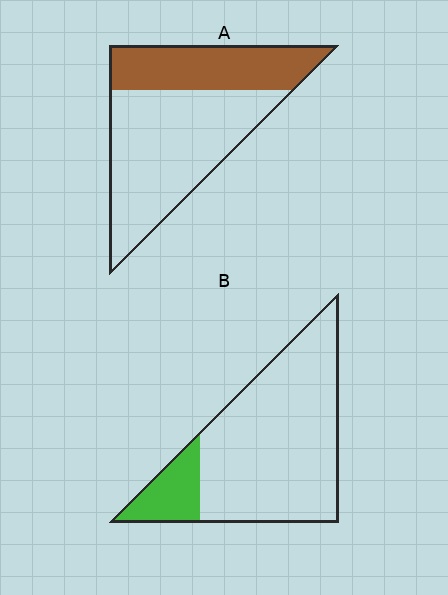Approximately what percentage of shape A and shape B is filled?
A is approximately 35% and B is approximately 15%.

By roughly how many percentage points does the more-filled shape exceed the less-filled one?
By roughly 20 percentage points (A over B).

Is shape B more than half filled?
No.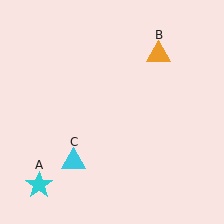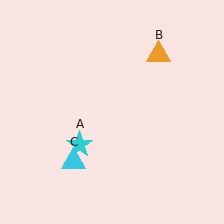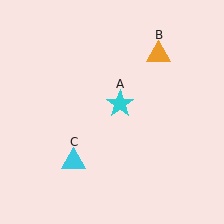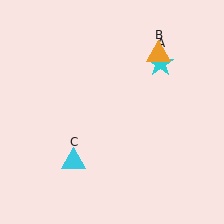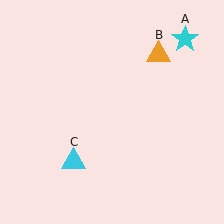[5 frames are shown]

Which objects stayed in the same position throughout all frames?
Orange triangle (object B) and cyan triangle (object C) remained stationary.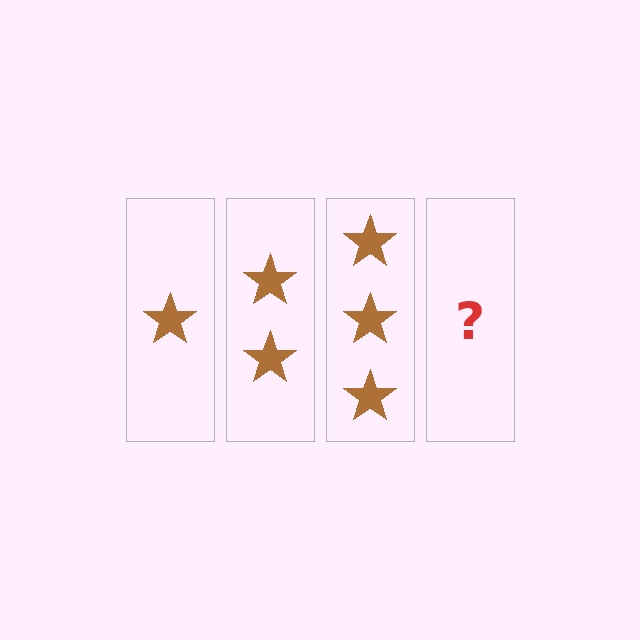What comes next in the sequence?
The next element should be 4 stars.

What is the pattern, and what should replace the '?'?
The pattern is that each step adds one more star. The '?' should be 4 stars.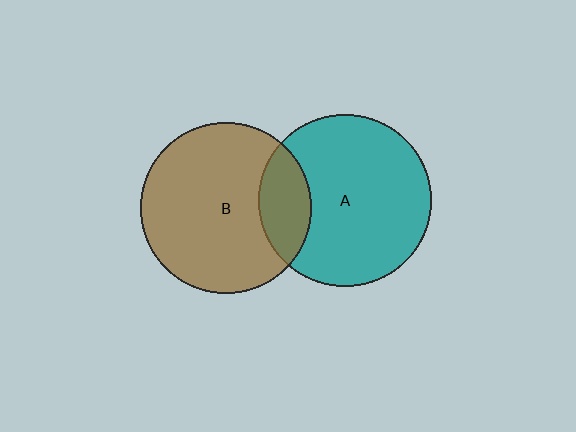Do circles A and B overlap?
Yes.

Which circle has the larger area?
Circle A (teal).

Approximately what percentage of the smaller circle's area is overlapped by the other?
Approximately 20%.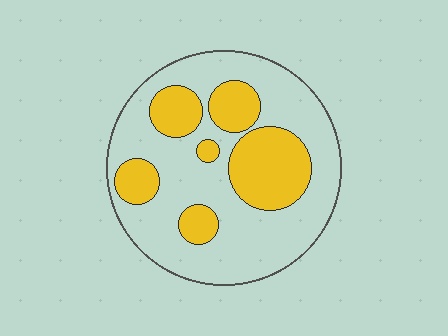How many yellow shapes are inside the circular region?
6.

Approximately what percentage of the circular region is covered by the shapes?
Approximately 30%.